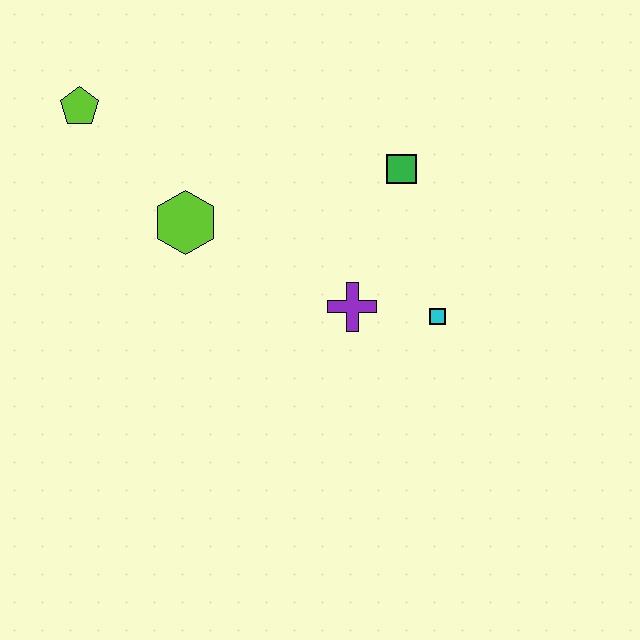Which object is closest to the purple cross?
The cyan square is closest to the purple cross.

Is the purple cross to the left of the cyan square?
Yes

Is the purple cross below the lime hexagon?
Yes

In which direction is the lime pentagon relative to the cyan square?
The lime pentagon is to the left of the cyan square.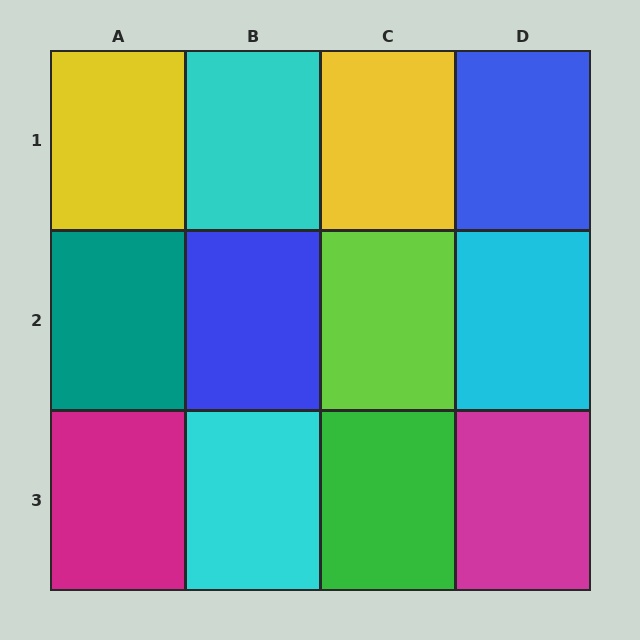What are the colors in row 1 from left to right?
Yellow, cyan, yellow, blue.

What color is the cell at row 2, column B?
Blue.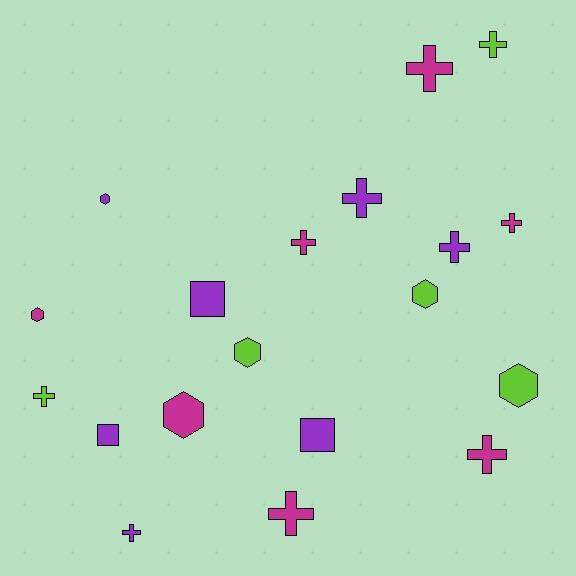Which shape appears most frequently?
Cross, with 10 objects.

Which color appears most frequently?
Magenta, with 7 objects.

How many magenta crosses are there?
There are 5 magenta crosses.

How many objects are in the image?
There are 19 objects.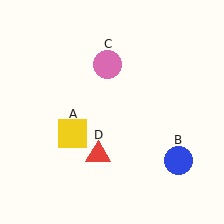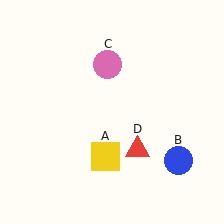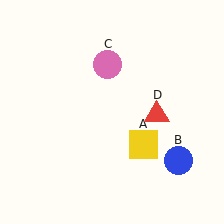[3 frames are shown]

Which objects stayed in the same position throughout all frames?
Blue circle (object B) and pink circle (object C) remained stationary.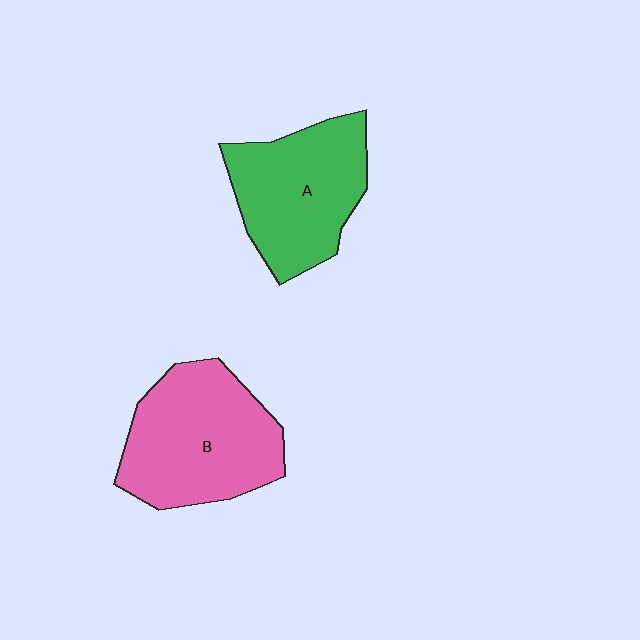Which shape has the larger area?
Shape B (pink).